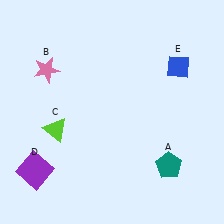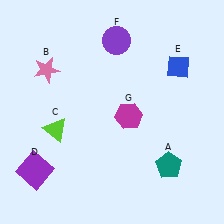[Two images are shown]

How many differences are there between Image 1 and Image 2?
There are 2 differences between the two images.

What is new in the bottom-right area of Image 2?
A magenta hexagon (G) was added in the bottom-right area of Image 2.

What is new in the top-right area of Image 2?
A purple circle (F) was added in the top-right area of Image 2.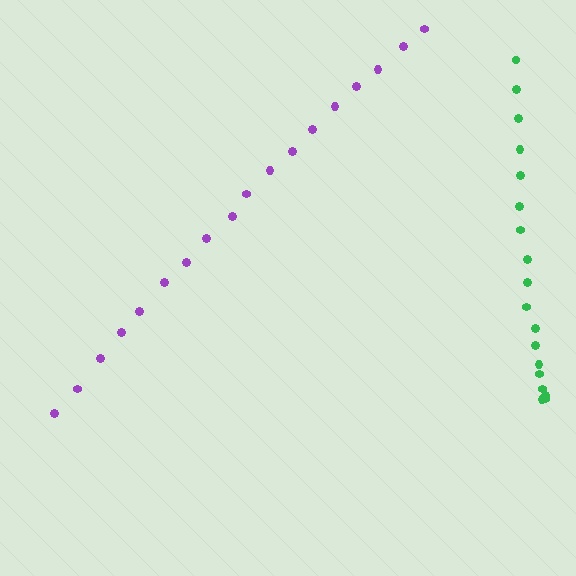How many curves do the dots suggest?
There are 2 distinct paths.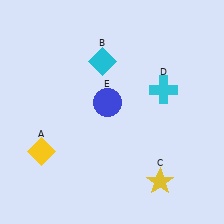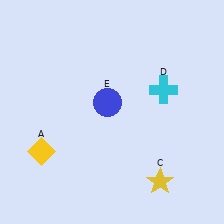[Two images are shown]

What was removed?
The cyan diamond (B) was removed in Image 2.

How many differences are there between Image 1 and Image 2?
There is 1 difference between the two images.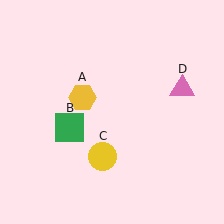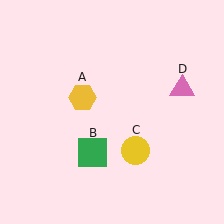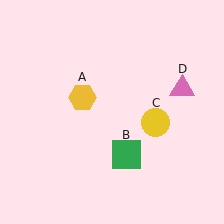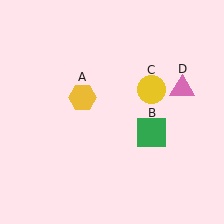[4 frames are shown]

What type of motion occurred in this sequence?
The green square (object B), yellow circle (object C) rotated counterclockwise around the center of the scene.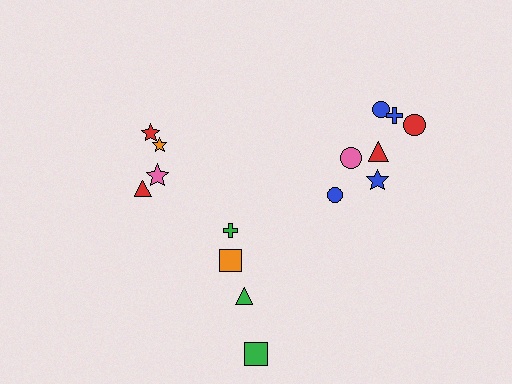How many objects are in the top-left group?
There are 4 objects.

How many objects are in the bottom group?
There are 4 objects.